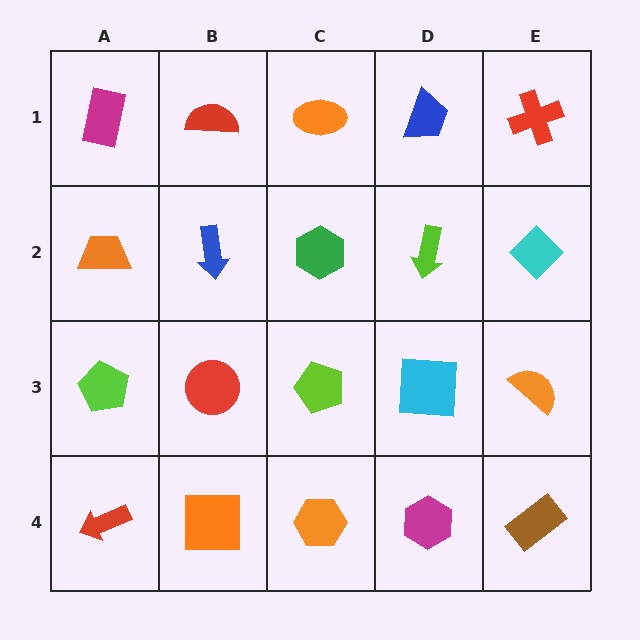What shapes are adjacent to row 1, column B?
A blue arrow (row 2, column B), a magenta rectangle (row 1, column A), an orange ellipse (row 1, column C).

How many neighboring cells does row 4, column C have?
3.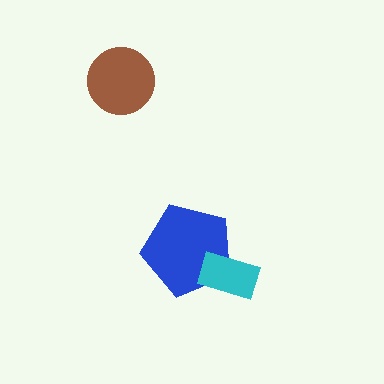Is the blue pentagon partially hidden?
Yes, it is partially covered by another shape.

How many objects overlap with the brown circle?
0 objects overlap with the brown circle.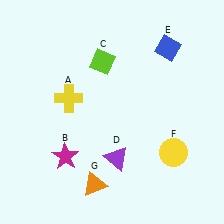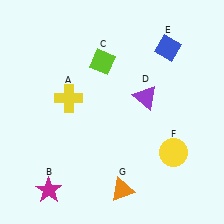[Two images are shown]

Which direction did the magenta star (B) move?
The magenta star (B) moved down.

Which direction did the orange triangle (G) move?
The orange triangle (G) moved right.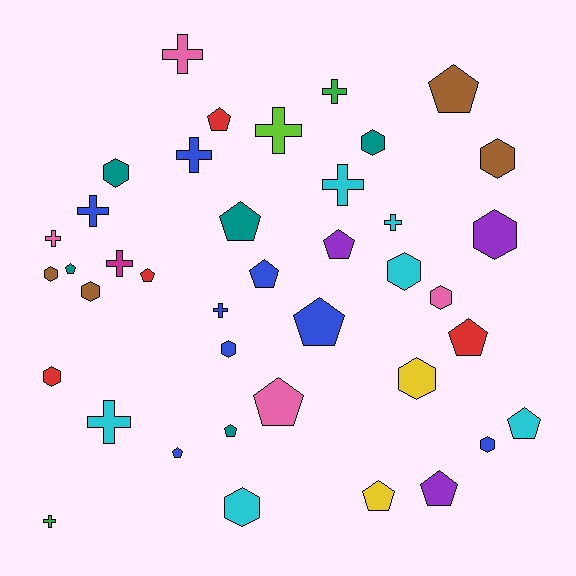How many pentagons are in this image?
There are 15 pentagons.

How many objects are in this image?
There are 40 objects.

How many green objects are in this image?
There are 2 green objects.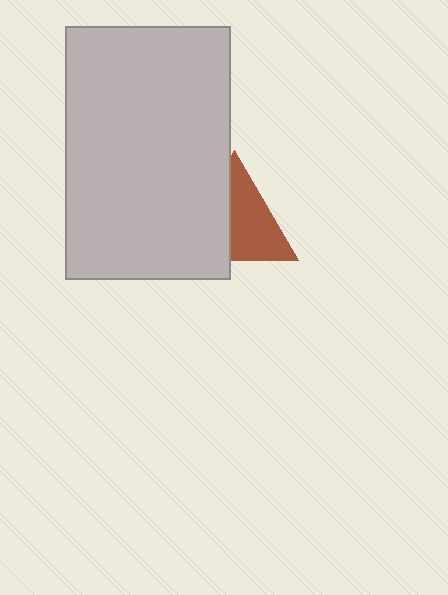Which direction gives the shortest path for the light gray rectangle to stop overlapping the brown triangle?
Moving left gives the shortest separation.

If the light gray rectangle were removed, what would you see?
You would see the complete brown triangle.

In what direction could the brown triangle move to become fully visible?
The brown triangle could move right. That would shift it out from behind the light gray rectangle entirely.